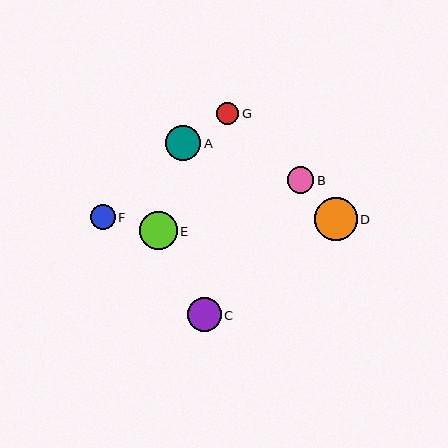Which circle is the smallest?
Circle G is the smallest with a size of approximately 22 pixels.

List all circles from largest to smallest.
From largest to smallest: D, E, A, C, B, F, G.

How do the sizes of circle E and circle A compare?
Circle E and circle A are approximately the same size.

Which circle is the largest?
Circle D is the largest with a size of approximately 43 pixels.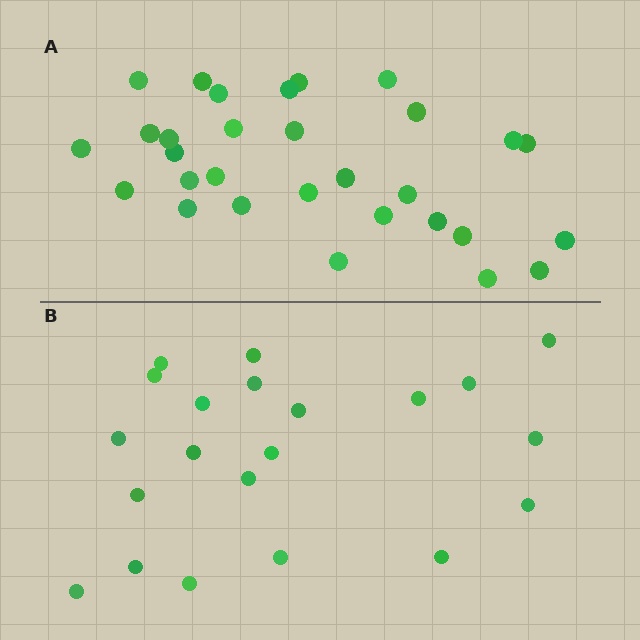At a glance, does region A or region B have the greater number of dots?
Region A (the top region) has more dots.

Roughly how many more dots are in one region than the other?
Region A has roughly 8 or so more dots than region B.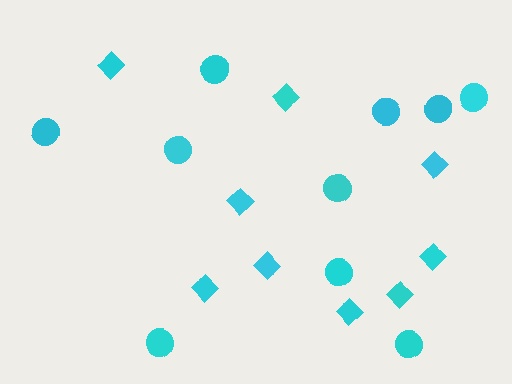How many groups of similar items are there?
There are 2 groups: one group of diamonds (9) and one group of circles (10).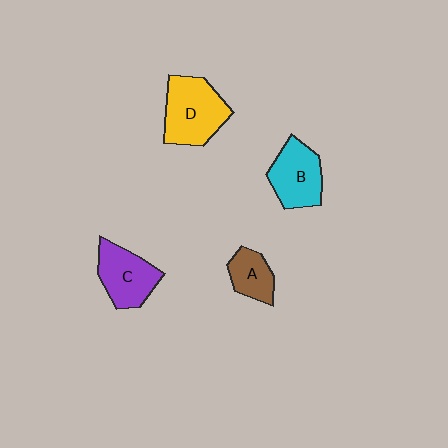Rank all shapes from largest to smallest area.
From largest to smallest: D (yellow), C (purple), B (cyan), A (brown).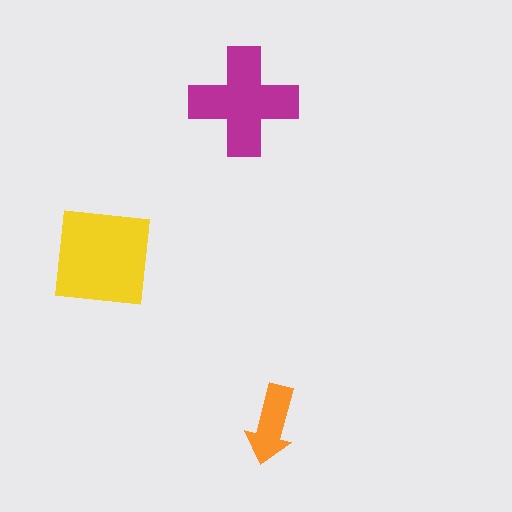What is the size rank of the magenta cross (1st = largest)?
2nd.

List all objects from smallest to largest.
The orange arrow, the magenta cross, the yellow square.